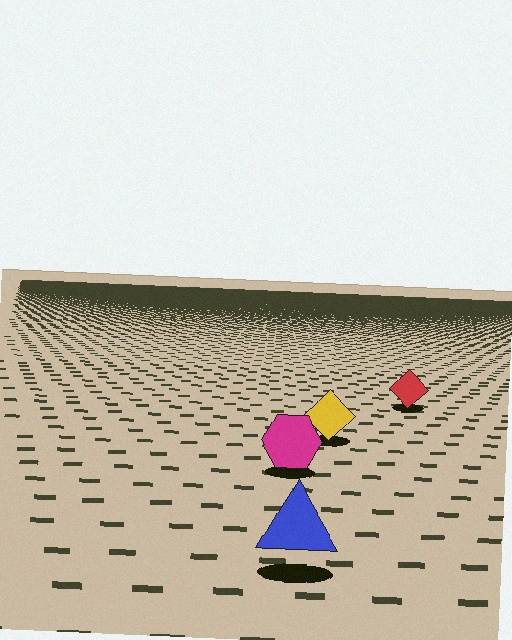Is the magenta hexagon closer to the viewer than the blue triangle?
No. The blue triangle is closer — you can tell from the texture gradient: the ground texture is coarser near it.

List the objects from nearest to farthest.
From nearest to farthest: the blue triangle, the magenta hexagon, the yellow diamond, the red diamond.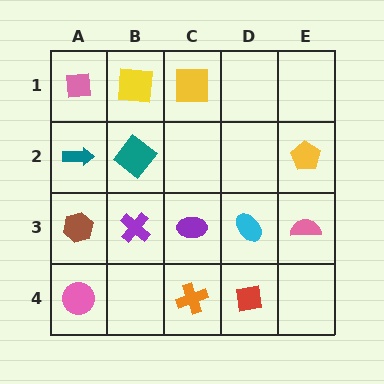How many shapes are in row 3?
5 shapes.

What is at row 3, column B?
A purple cross.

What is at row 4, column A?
A pink circle.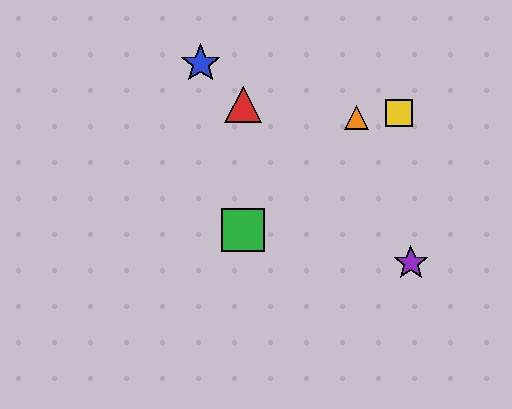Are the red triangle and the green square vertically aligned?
Yes, both are at x≈243.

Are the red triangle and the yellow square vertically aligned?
No, the red triangle is at x≈243 and the yellow square is at x≈399.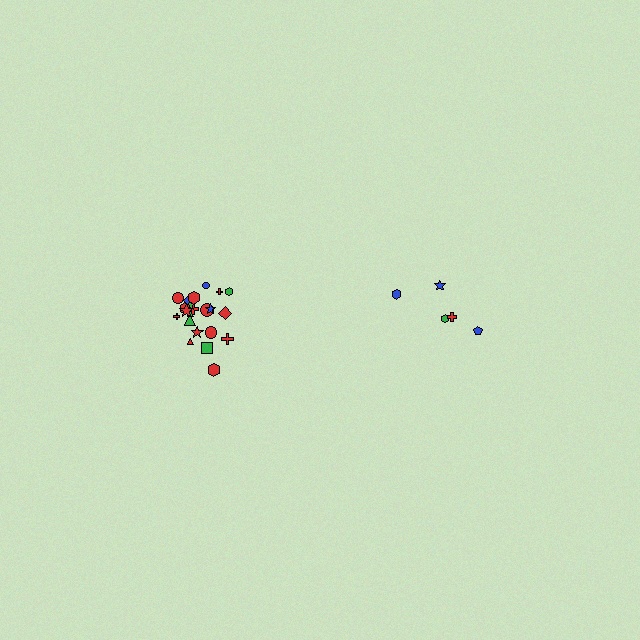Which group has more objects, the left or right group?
The left group.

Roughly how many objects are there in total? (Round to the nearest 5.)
Roughly 25 objects in total.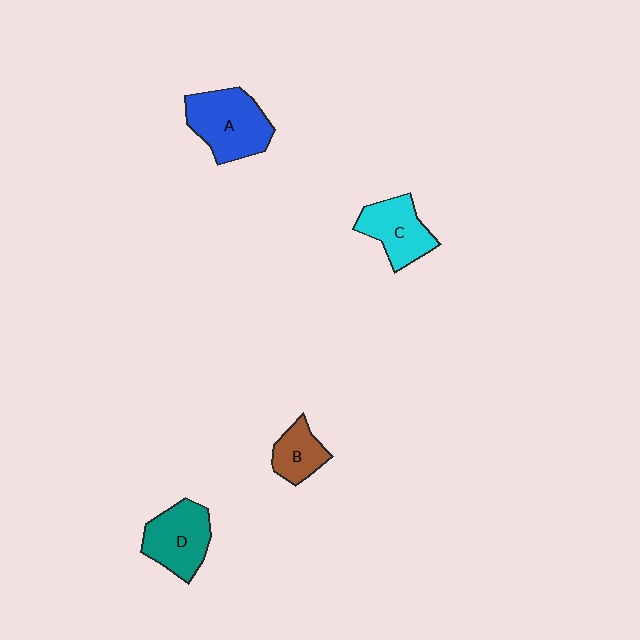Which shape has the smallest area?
Shape B (brown).